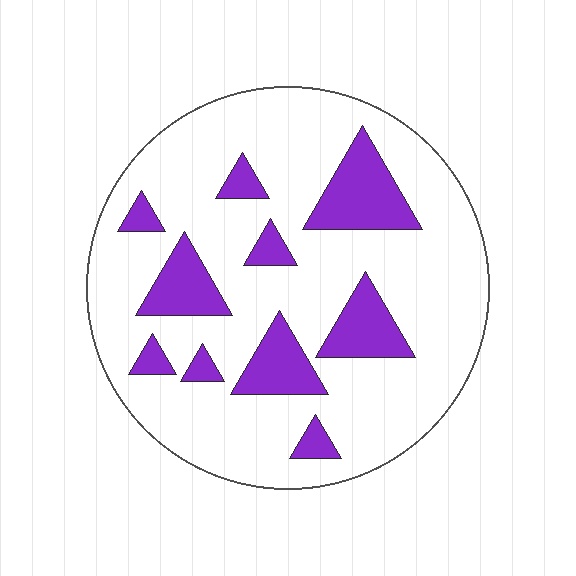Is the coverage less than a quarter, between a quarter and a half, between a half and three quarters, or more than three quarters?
Less than a quarter.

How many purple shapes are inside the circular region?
10.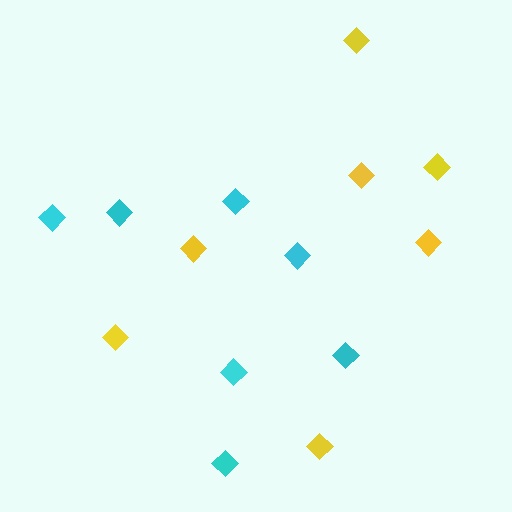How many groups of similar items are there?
There are 2 groups: one group of yellow diamonds (7) and one group of cyan diamonds (7).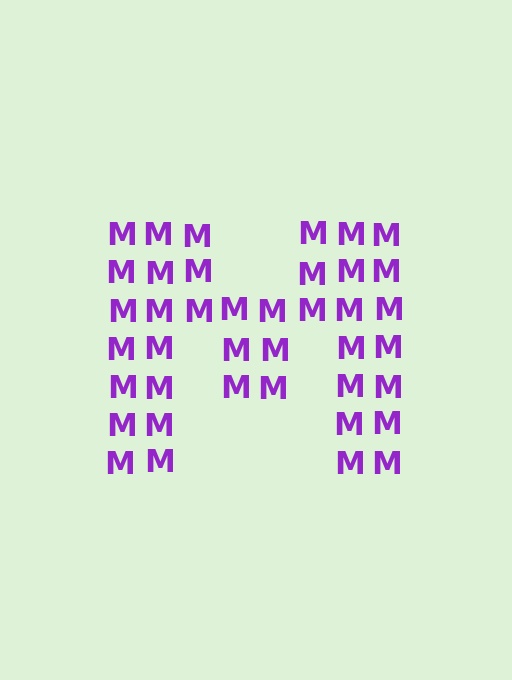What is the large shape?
The large shape is the letter M.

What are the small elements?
The small elements are letter M's.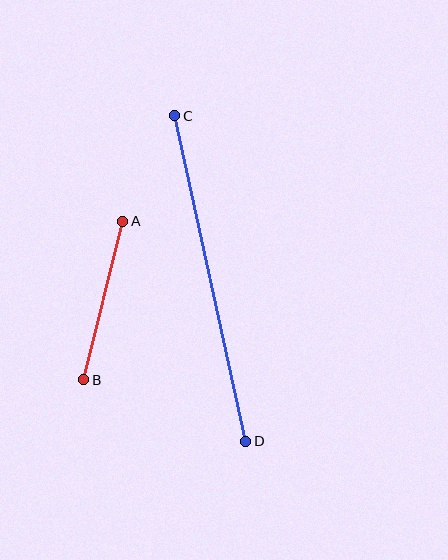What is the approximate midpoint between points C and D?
The midpoint is at approximately (210, 279) pixels.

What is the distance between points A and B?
The distance is approximately 163 pixels.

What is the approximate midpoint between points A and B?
The midpoint is at approximately (103, 301) pixels.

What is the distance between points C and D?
The distance is approximately 333 pixels.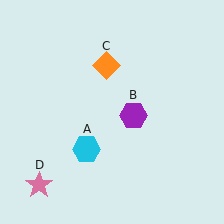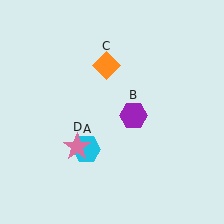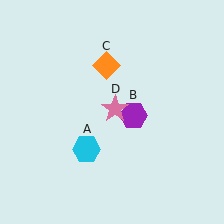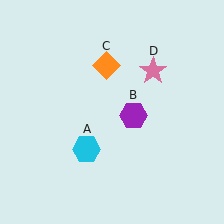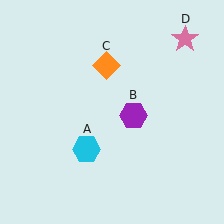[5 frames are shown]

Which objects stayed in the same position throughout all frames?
Cyan hexagon (object A) and purple hexagon (object B) and orange diamond (object C) remained stationary.